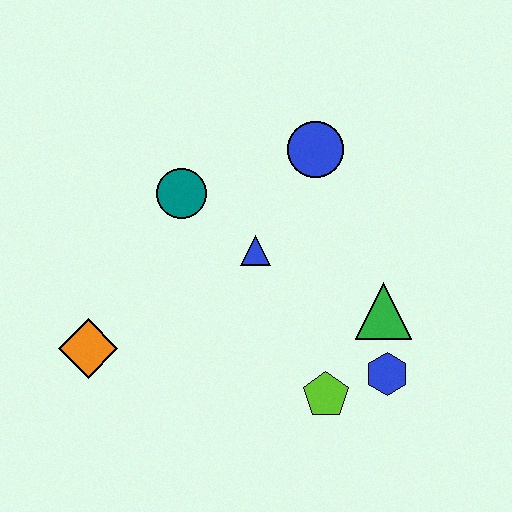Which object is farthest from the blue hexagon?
The orange diamond is farthest from the blue hexagon.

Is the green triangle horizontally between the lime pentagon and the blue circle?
No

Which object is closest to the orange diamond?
The teal circle is closest to the orange diamond.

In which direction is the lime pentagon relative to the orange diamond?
The lime pentagon is to the right of the orange diamond.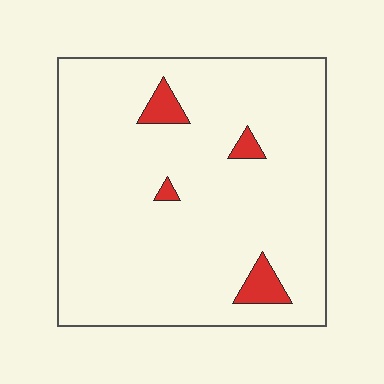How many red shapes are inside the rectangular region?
4.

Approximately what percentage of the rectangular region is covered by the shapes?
Approximately 5%.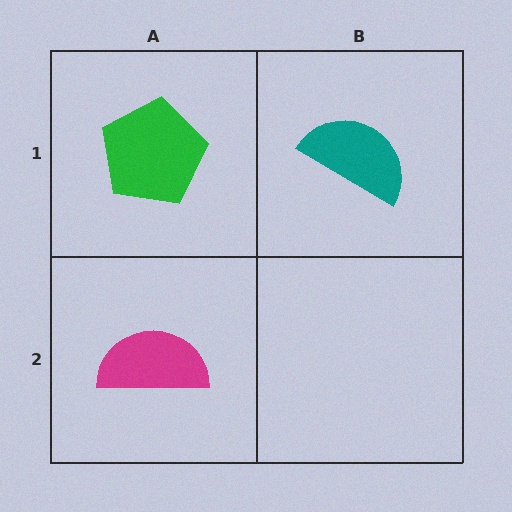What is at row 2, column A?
A magenta semicircle.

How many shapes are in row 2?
1 shape.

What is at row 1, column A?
A green pentagon.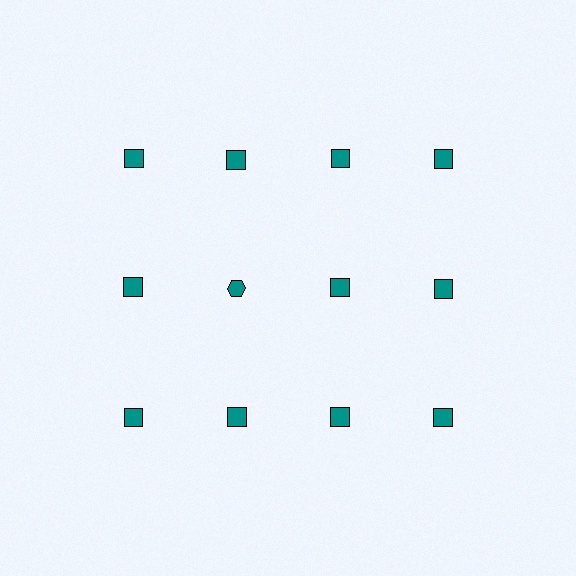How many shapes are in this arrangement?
There are 12 shapes arranged in a grid pattern.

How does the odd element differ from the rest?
It has a different shape: hexagon instead of square.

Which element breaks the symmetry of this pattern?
The teal hexagon in the second row, second from left column breaks the symmetry. All other shapes are teal squares.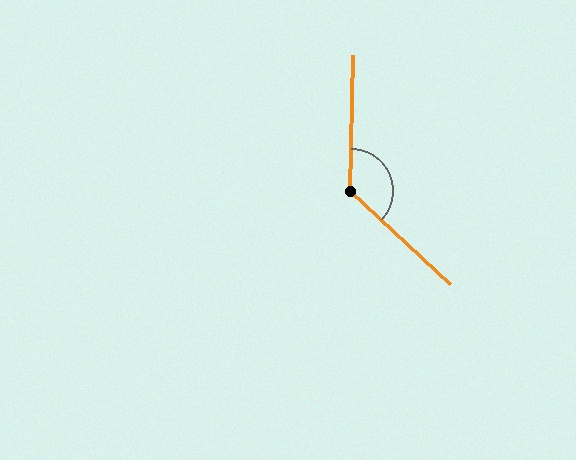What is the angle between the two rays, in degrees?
Approximately 132 degrees.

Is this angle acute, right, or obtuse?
It is obtuse.